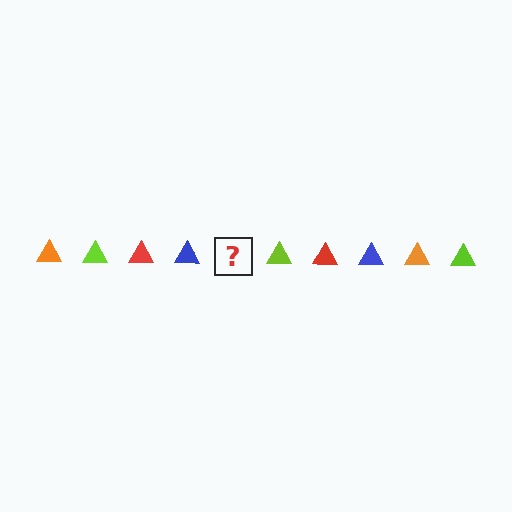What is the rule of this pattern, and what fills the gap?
The rule is that the pattern cycles through orange, lime, red, blue triangles. The gap should be filled with an orange triangle.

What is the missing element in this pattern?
The missing element is an orange triangle.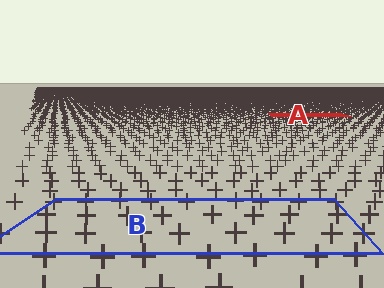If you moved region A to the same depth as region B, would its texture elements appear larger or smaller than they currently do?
They would appear larger. At a closer depth, the same texture elements are projected at a bigger on-screen size.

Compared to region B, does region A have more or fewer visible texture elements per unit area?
Region A has more texture elements per unit area — they are packed more densely because it is farther away.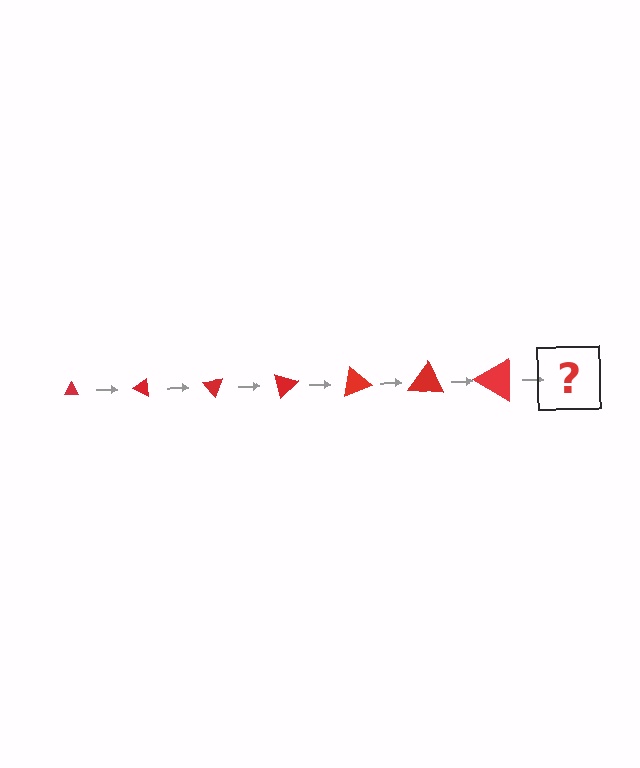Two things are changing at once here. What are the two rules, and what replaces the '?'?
The two rules are that the triangle grows larger each step and it rotates 25 degrees each step. The '?' should be a triangle, larger than the previous one and rotated 175 degrees from the start.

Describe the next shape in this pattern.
It should be a triangle, larger than the previous one and rotated 175 degrees from the start.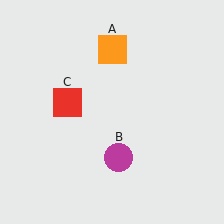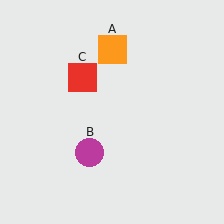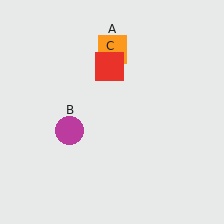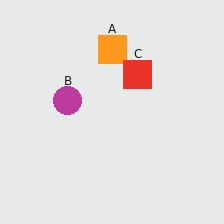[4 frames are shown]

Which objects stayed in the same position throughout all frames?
Orange square (object A) remained stationary.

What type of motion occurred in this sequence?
The magenta circle (object B), red square (object C) rotated clockwise around the center of the scene.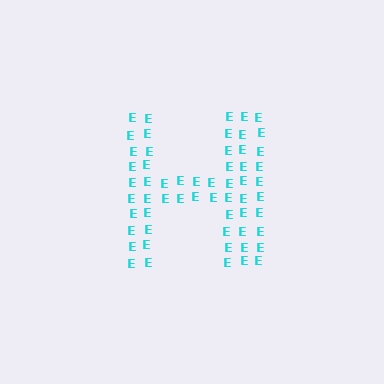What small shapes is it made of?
It is made of small letter E's.